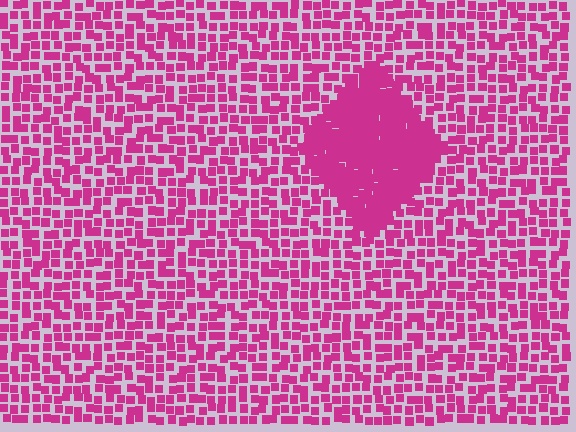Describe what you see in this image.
The image contains small magenta elements arranged at two different densities. A diamond-shaped region is visible where the elements are more densely packed than the surrounding area.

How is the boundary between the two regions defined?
The boundary is defined by a change in element density (approximately 2.3x ratio). All elements are the same color, size, and shape.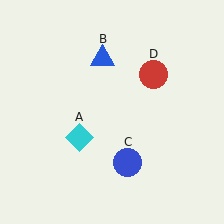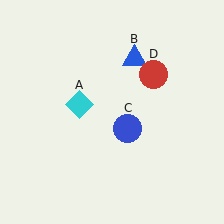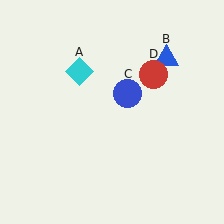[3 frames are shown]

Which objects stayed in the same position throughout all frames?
Red circle (object D) remained stationary.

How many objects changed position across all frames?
3 objects changed position: cyan diamond (object A), blue triangle (object B), blue circle (object C).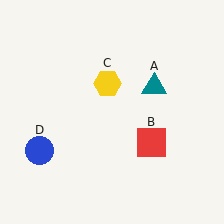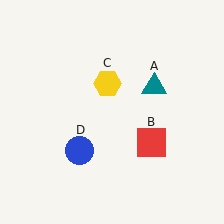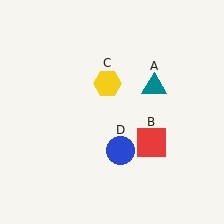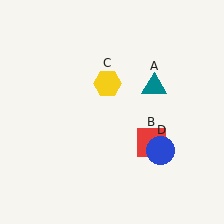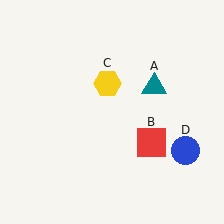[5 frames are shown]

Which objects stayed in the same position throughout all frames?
Teal triangle (object A) and red square (object B) and yellow hexagon (object C) remained stationary.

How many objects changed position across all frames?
1 object changed position: blue circle (object D).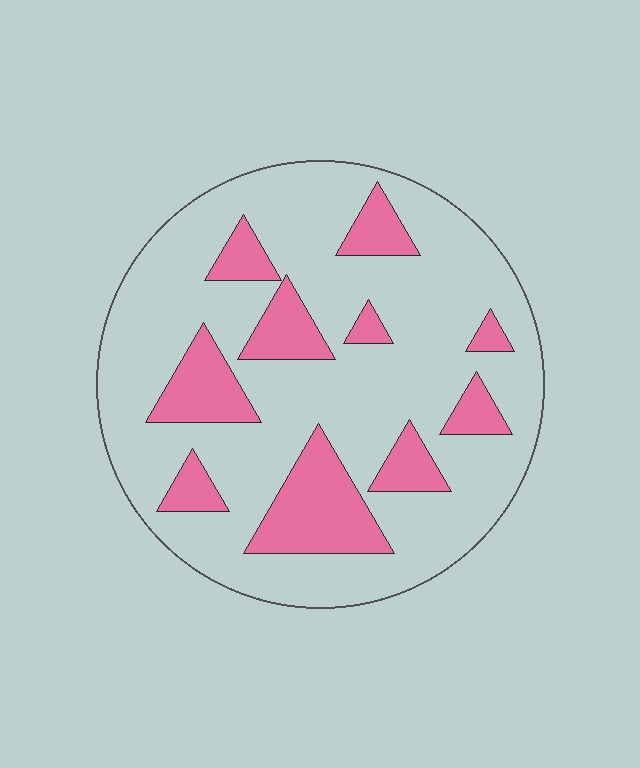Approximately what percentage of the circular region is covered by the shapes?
Approximately 25%.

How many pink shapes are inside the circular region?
10.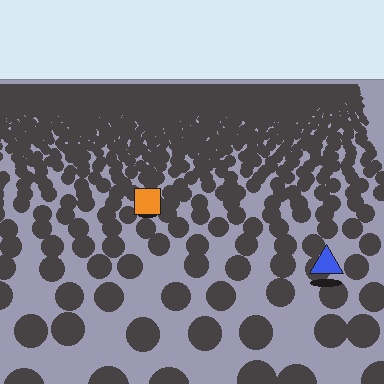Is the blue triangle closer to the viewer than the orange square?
Yes. The blue triangle is closer — you can tell from the texture gradient: the ground texture is coarser near it.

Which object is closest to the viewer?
The blue triangle is closest. The texture marks near it are larger and more spread out.